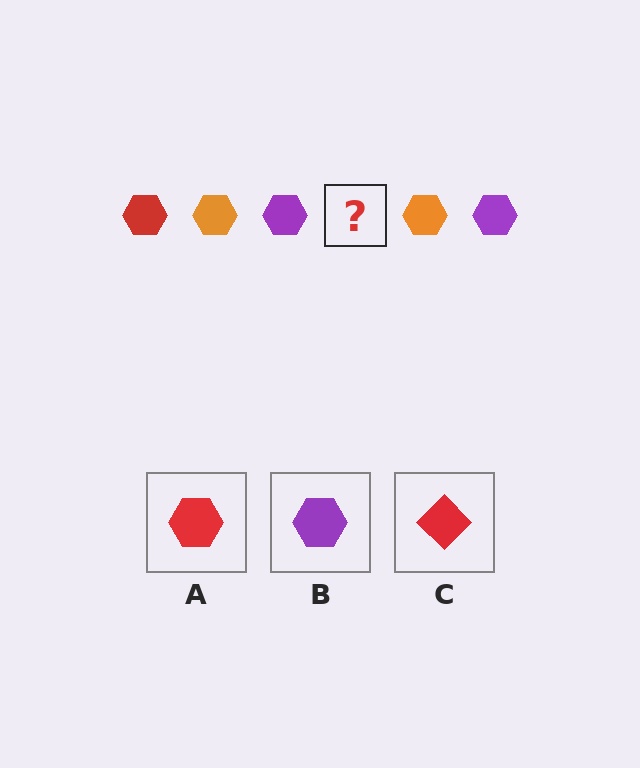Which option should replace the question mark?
Option A.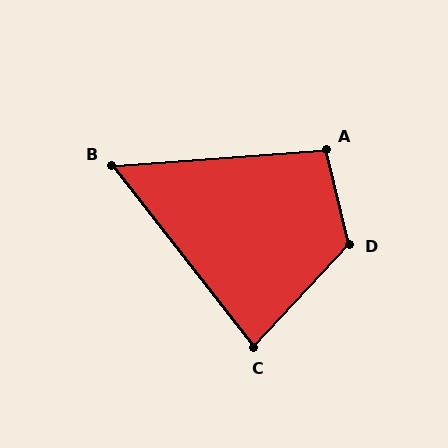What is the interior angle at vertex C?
Approximately 81 degrees (acute).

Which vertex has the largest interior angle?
D, at approximately 124 degrees.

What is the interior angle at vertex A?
Approximately 99 degrees (obtuse).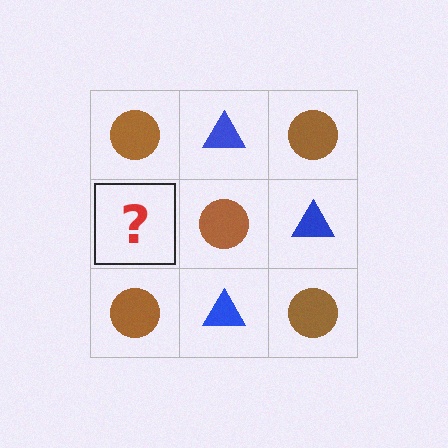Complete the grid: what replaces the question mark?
The question mark should be replaced with a blue triangle.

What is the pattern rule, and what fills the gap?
The rule is that it alternates brown circle and blue triangle in a checkerboard pattern. The gap should be filled with a blue triangle.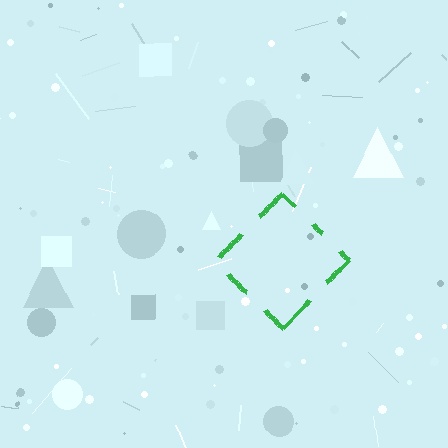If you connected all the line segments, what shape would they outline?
They would outline a diamond.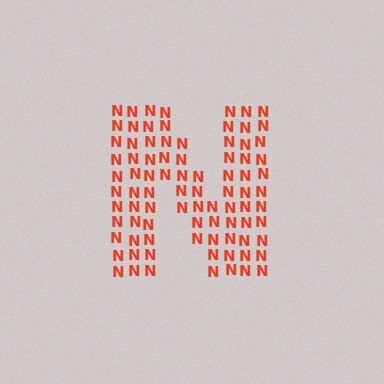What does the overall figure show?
The overall figure shows the letter N.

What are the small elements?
The small elements are letter N's.